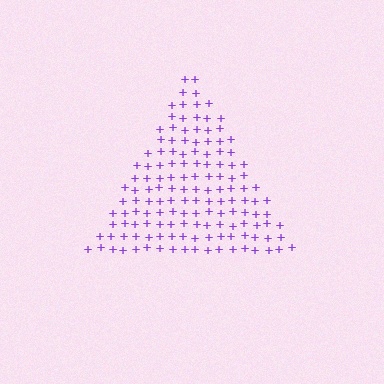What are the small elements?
The small elements are plus signs.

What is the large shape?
The large shape is a triangle.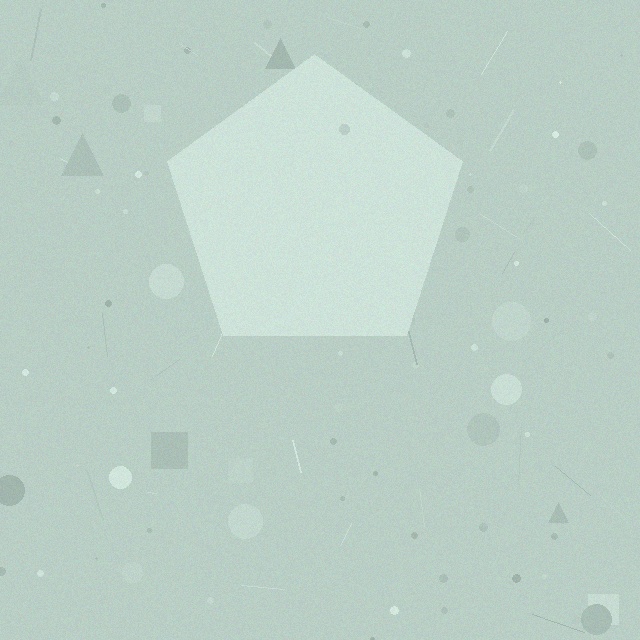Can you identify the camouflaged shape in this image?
The camouflaged shape is a pentagon.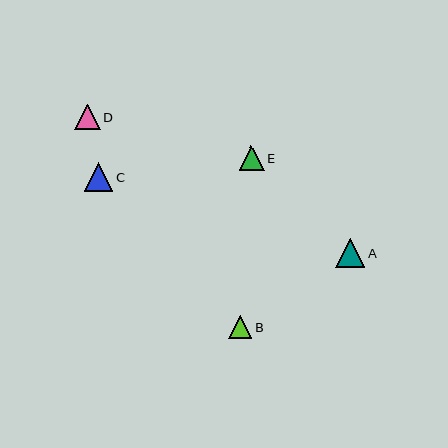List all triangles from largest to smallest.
From largest to smallest: A, C, D, E, B.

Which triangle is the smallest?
Triangle B is the smallest with a size of approximately 23 pixels.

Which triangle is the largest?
Triangle A is the largest with a size of approximately 29 pixels.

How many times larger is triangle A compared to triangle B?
Triangle A is approximately 1.3 times the size of triangle B.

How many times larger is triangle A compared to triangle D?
Triangle A is approximately 1.1 times the size of triangle D.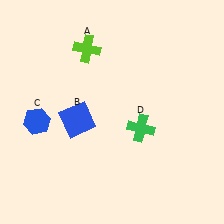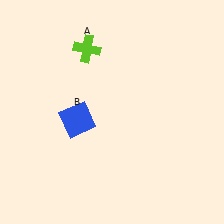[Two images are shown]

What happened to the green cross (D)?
The green cross (D) was removed in Image 2. It was in the bottom-right area of Image 1.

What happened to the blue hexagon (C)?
The blue hexagon (C) was removed in Image 2. It was in the bottom-left area of Image 1.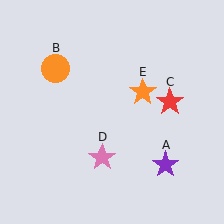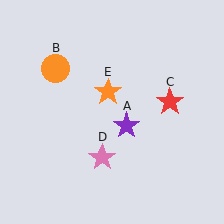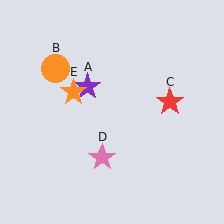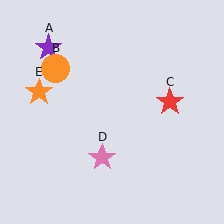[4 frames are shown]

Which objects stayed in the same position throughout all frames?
Orange circle (object B) and red star (object C) and pink star (object D) remained stationary.